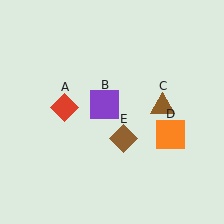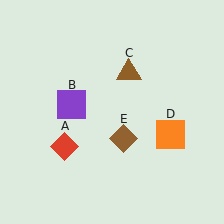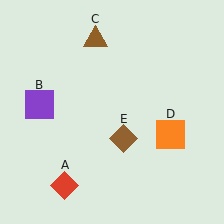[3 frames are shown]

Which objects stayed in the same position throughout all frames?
Orange square (object D) and brown diamond (object E) remained stationary.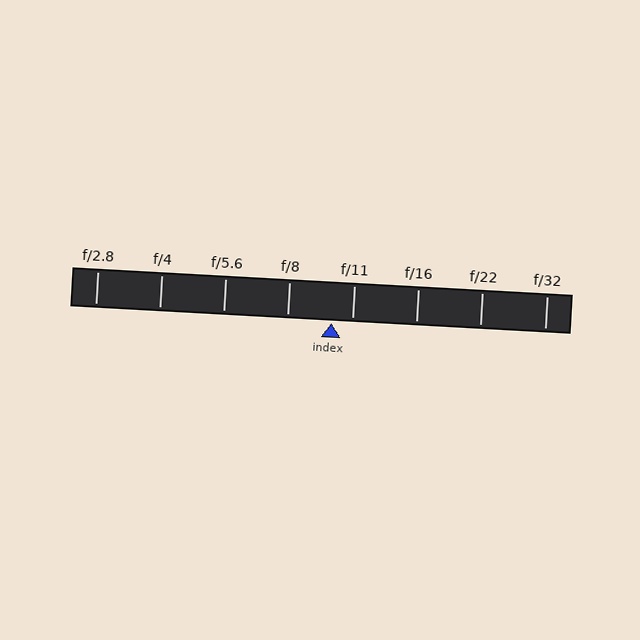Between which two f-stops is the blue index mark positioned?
The index mark is between f/8 and f/11.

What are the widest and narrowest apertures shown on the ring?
The widest aperture shown is f/2.8 and the narrowest is f/32.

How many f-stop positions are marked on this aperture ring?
There are 8 f-stop positions marked.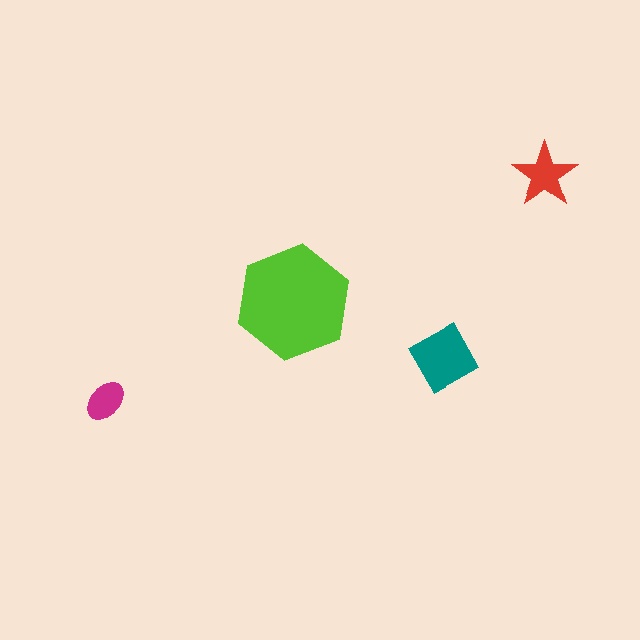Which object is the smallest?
The magenta ellipse.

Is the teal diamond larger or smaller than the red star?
Larger.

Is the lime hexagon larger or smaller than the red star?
Larger.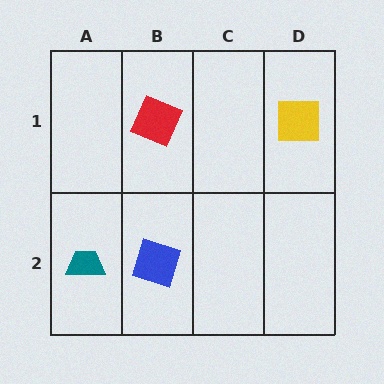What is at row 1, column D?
A yellow square.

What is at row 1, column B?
A red square.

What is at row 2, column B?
A blue square.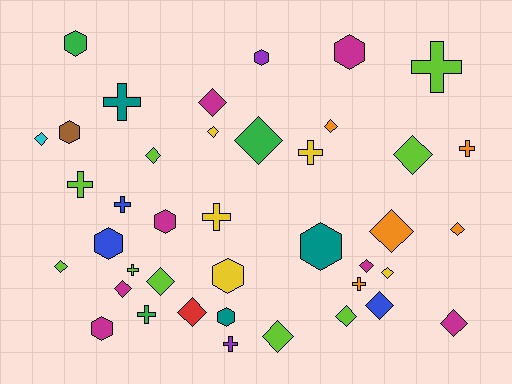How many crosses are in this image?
There are 11 crosses.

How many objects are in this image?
There are 40 objects.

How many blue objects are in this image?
There are 3 blue objects.